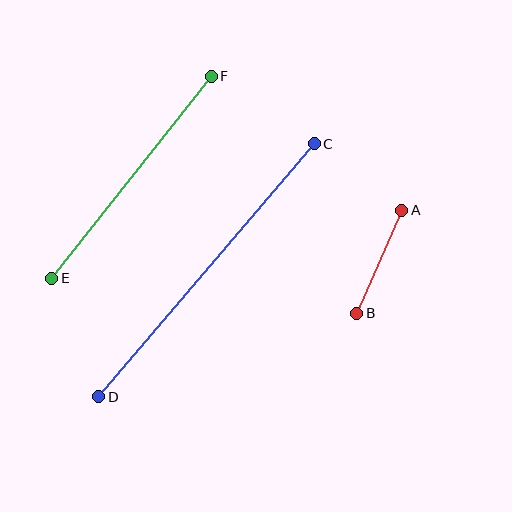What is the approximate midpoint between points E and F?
The midpoint is at approximately (131, 177) pixels.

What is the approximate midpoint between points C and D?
The midpoint is at approximately (206, 270) pixels.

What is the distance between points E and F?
The distance is approximately 258 pixels.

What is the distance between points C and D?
The distance is approximately 332 pixels.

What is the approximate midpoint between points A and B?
The midpoint is at approximately (379, 262) pixels.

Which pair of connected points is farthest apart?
Points C and D are farthest apart.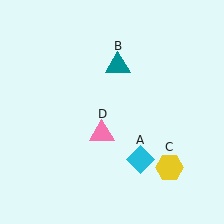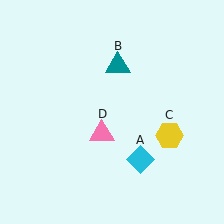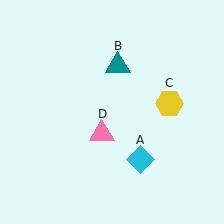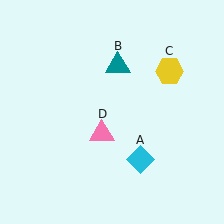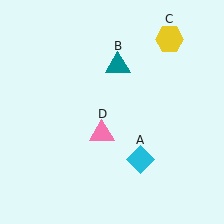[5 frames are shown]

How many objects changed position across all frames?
1 object changed position: yellow hexagon (object C).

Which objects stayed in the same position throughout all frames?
Cyan diamond (object A) and teal triangle (object B) and pink triangle (object D) remained stationary.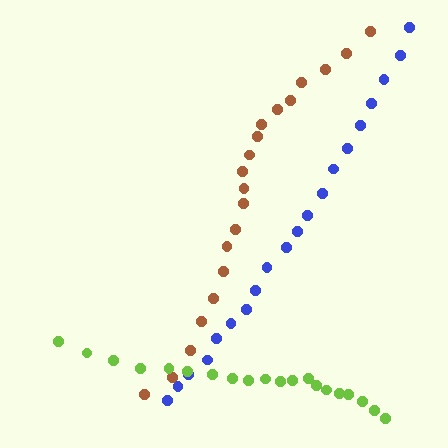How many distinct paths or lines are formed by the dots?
There are 3 distinct paths.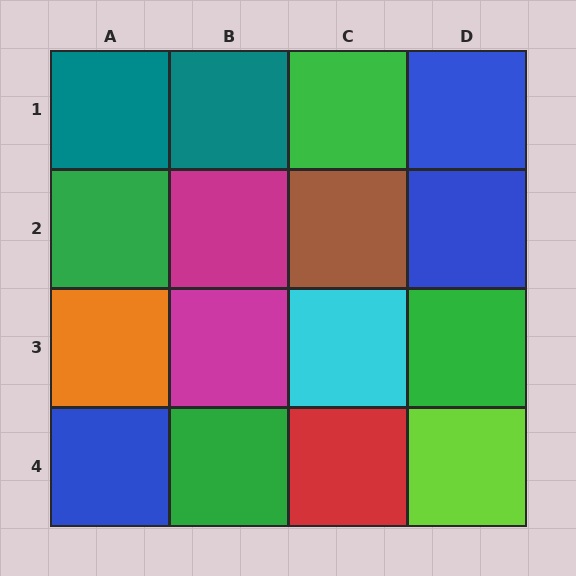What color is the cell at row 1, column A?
Teal.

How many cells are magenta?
2 cells are magenta.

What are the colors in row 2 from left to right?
Green, magenta, brown, blue.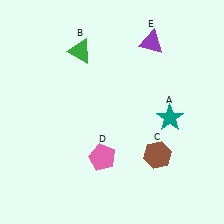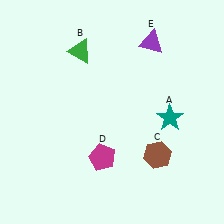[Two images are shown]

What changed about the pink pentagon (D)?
In Image 1, D is pink. In Image 2, it changed to magenta.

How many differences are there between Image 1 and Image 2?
There is 1 difference between the two images.